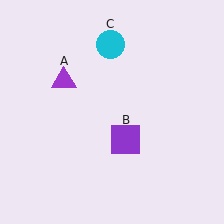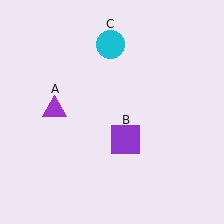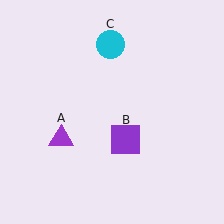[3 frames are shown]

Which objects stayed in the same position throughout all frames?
Purple square (object B) and cyan circle (object C) remained stationary.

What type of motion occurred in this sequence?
The purple triangle (object A) rotated counterclockwise around the center of the scene.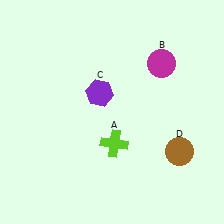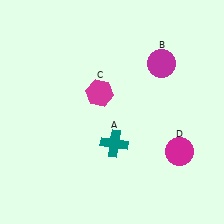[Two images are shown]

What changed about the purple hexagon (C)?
In Image 1, C is purple. In Image 2, it changed to magenta.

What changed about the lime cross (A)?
In Image 1, A is lime. In Image 2, it changed to teal.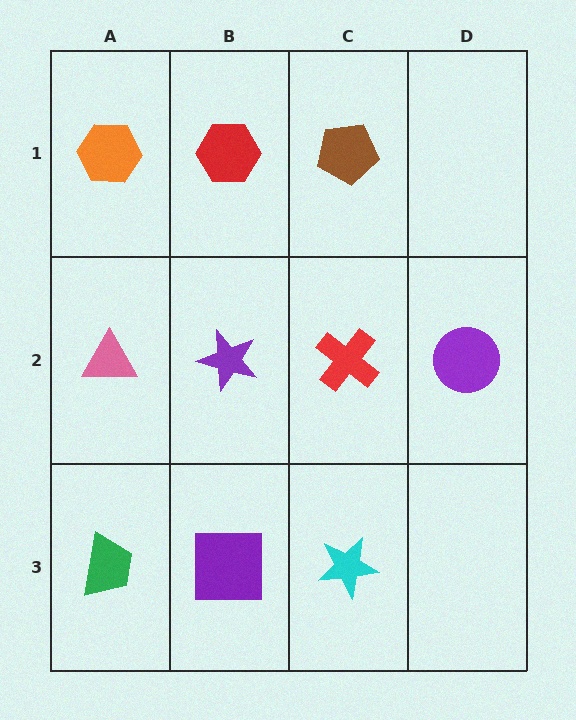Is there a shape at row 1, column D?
No, that cell is empty.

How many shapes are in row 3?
3 shapes.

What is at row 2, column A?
A pink triangle.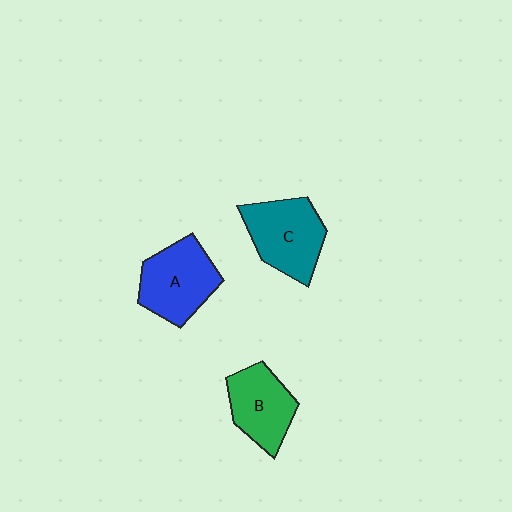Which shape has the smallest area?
Shape B (green).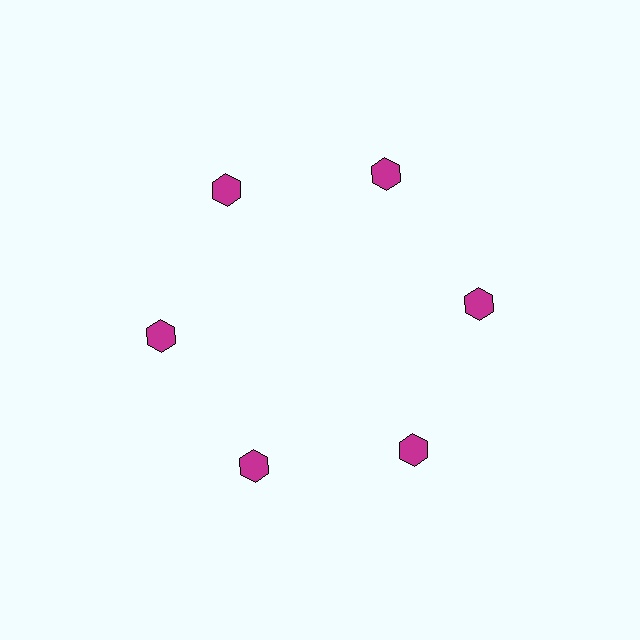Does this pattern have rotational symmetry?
Yes, this pattern has 6-fold rotational symmetry. It looks the same after rotating 60 degrees around the center.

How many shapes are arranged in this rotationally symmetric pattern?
There are 6 shapes, arranged in 6 groups of 1.